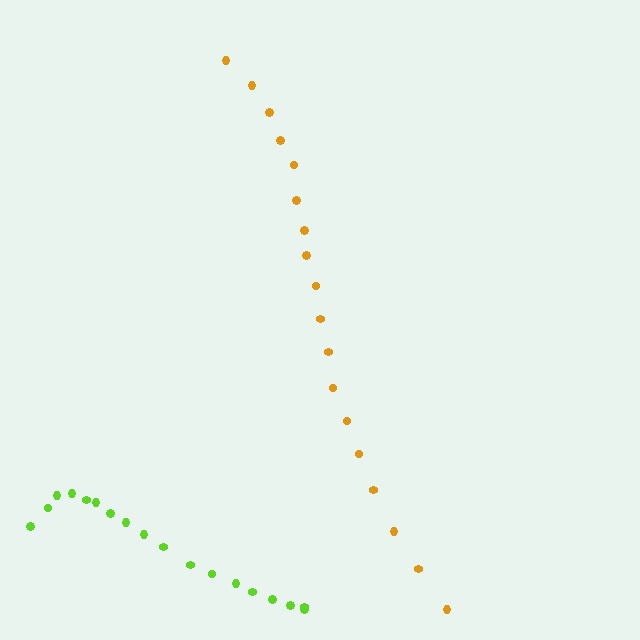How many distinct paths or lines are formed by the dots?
There are 2 distinct paths.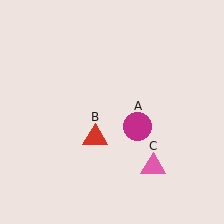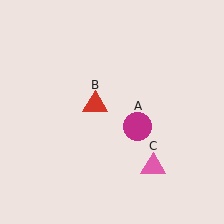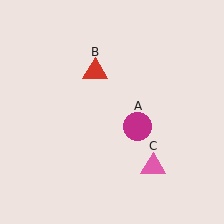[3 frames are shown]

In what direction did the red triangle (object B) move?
The red triangle (object B) moved up.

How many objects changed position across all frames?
1 object changed position: red triangle (object B).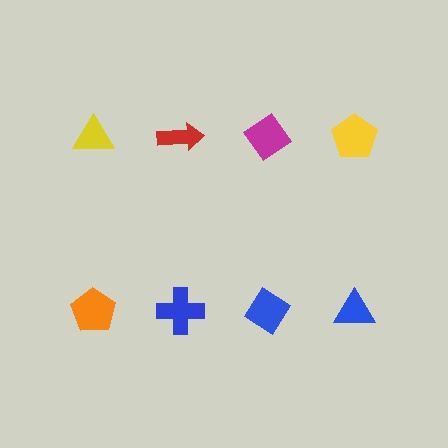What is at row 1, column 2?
A red arrow.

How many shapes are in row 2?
4 shapes.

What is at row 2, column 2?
A blue cross.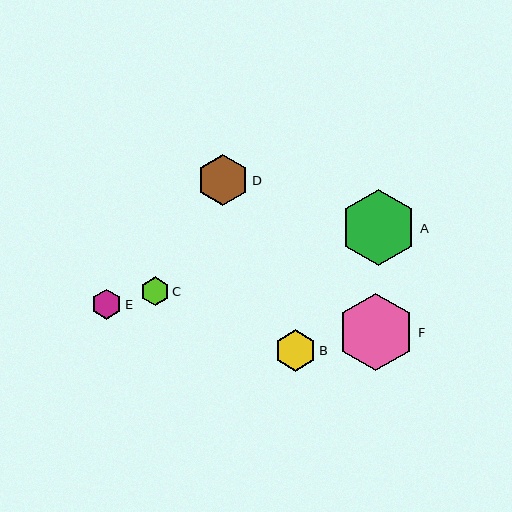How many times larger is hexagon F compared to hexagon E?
Hexagon F is approximately 2.6 times the size of hexagon E.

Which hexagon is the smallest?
Hexagon C is the smallest with a size of approximately 28 pixels.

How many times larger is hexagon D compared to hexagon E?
Hexagon D is approximately 1.7 times the size of hexagon E.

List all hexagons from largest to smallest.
From largest to smallest: F, A, D, B, E, C.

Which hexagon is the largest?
Hexagon F is the largest with a size of approximately 78 pixels.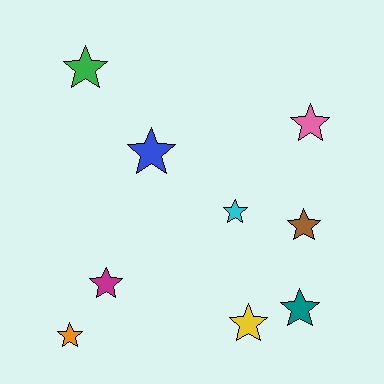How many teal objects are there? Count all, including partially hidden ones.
There is 1 teal object.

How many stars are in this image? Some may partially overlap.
There are 9 stars.